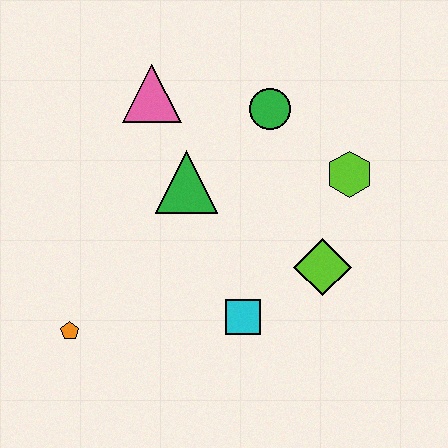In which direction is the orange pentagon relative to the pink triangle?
The orange pentagon is below the pink triangle.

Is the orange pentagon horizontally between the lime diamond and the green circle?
No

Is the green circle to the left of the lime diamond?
Yes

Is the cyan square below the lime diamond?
Yes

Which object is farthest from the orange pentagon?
The lime hexagon is farthest from the orange pentagon.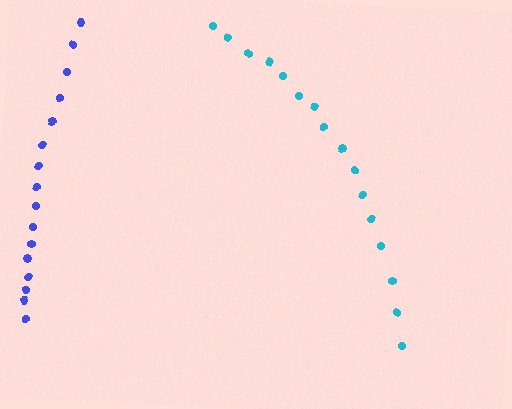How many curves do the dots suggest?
There are 2 distinct paths.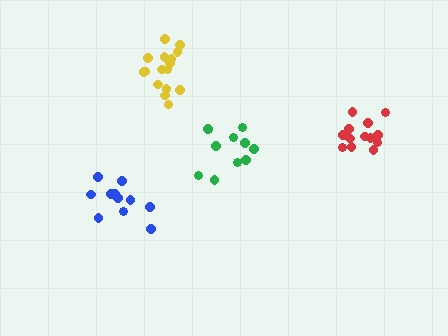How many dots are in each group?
Group 1: 13 dots, Group 2: 11 dots, Group 3: 16 dots, Group 4: 11 dots (51 total).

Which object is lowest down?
The blue cluster is bottommost.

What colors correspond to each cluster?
The clusters are colored: red, blue, yellow, green.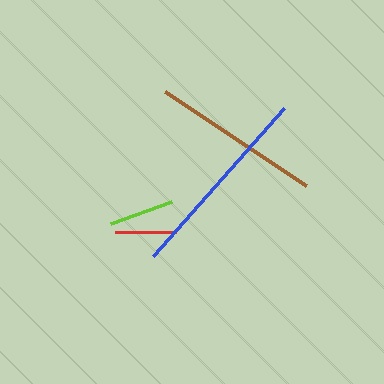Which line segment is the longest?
The blue line is the longest at approximately 198 pixels.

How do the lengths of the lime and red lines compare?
The lime and red lines are approximately the same length.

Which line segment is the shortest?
The red line is the shortest at approximately 61 pixels.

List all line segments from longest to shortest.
From longest to shortest: blue, brown, lime, red.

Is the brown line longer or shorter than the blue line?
The blue line is longer than the brown line.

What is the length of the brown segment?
The brown segment is approximately 170 pixels long.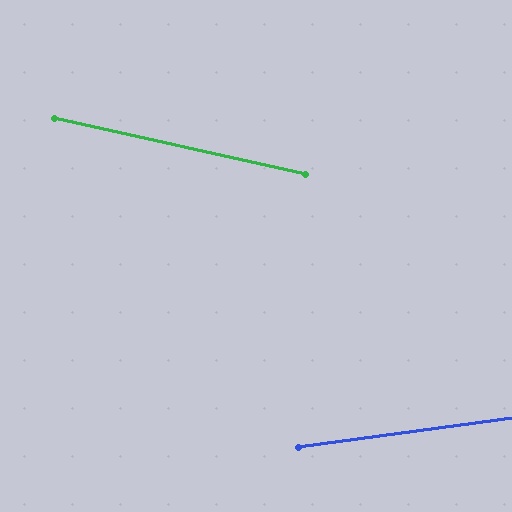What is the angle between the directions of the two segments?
Approximately 20 degrees.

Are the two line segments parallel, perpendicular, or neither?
Neither parallel nor perpendicular — they differ by about 20°.